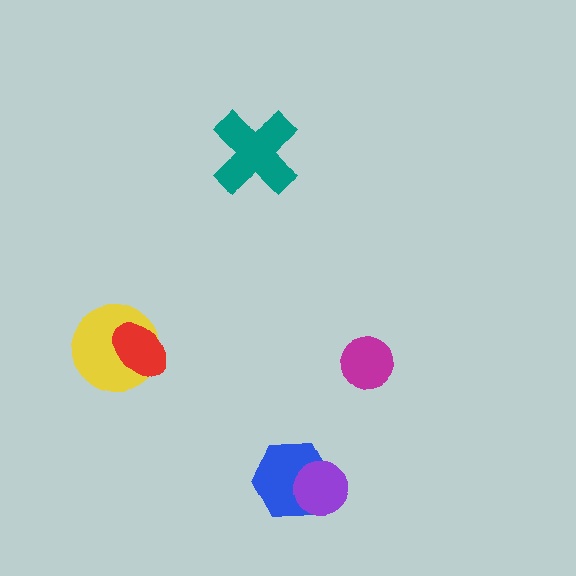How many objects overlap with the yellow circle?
1 object overlaps with the yellow circle.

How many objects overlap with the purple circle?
1 object overlaps with the purple circle.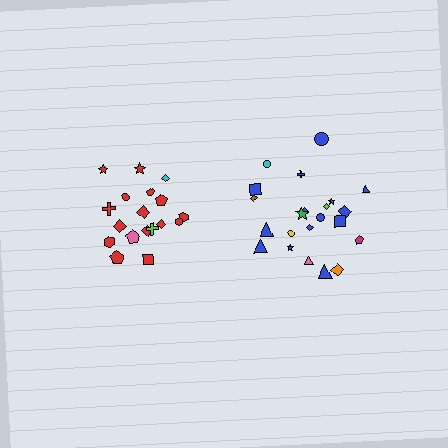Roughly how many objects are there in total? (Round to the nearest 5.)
Roughly 40 objects in total.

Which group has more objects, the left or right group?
The right group.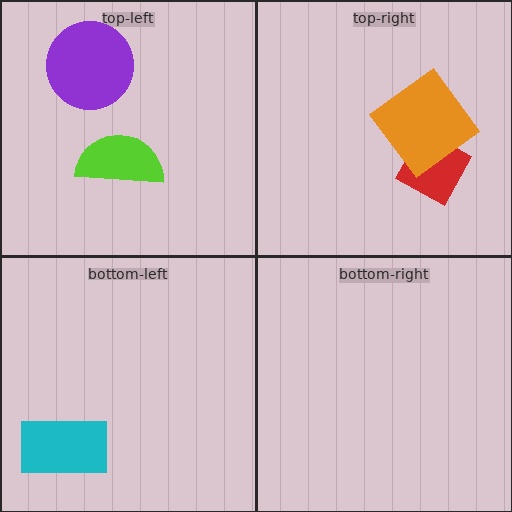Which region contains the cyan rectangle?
The bottom-left region.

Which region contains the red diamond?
The top-right region.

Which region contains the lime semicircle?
The top-left region.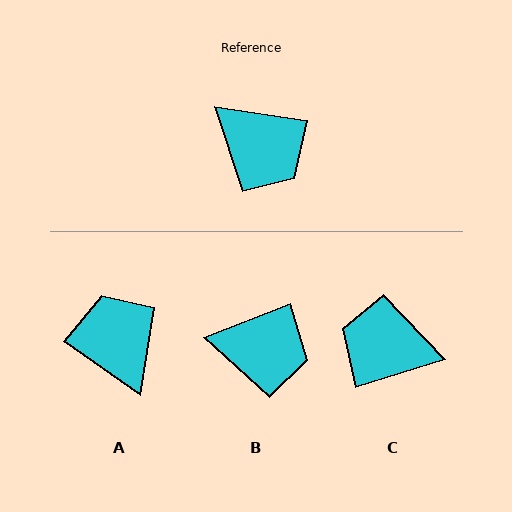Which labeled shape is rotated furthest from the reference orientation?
C, about 155 degrees away.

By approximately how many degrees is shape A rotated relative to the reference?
Approximately 153 degrees counter-clockwise.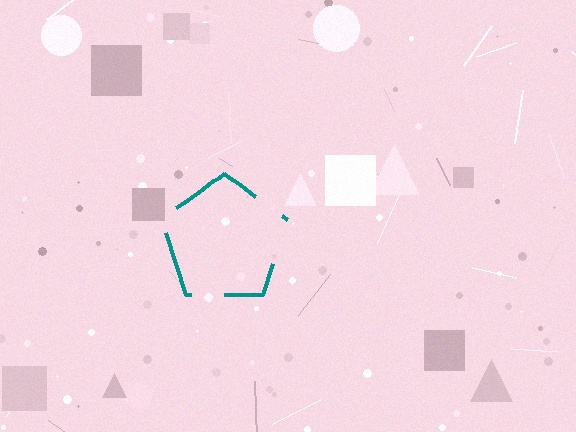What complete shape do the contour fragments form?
The contour fragments form a pentagon.